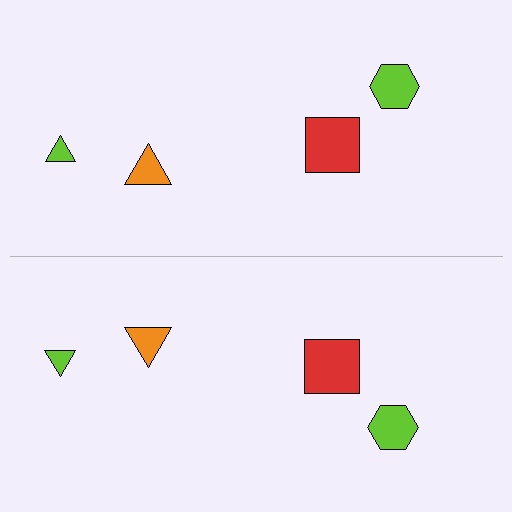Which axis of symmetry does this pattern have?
The pattern has a horizontal axis of symmetry running through the center of the image.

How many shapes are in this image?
There are 8 shapes in this image.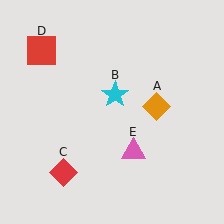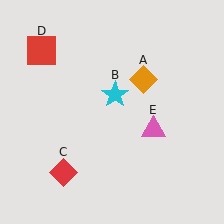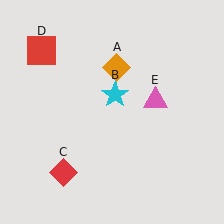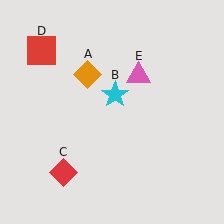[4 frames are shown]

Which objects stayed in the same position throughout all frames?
Cyan star (object B) and red diamond (object C) and red square (object D) remained stationary.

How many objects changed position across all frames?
2 objects changed position: orange diamond (object A), pink triangle (object E).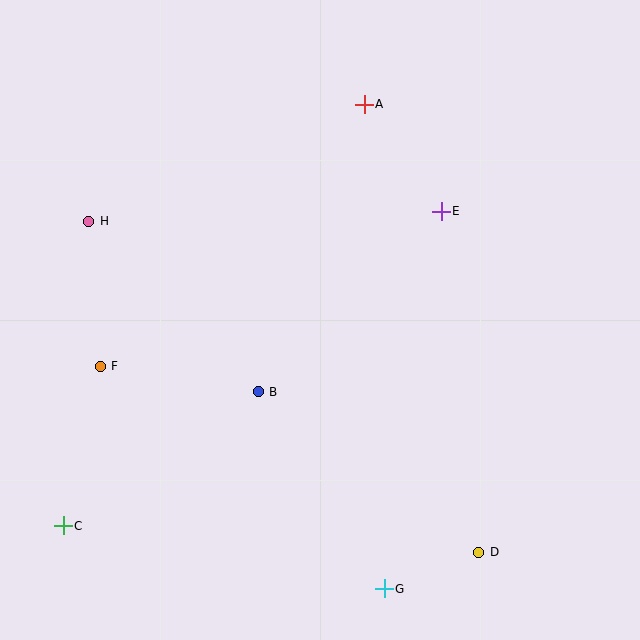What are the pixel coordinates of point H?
Point H is at (89, 221).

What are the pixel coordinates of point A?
Point A is at (364, 104).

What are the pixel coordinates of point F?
Point F is at (100, 367).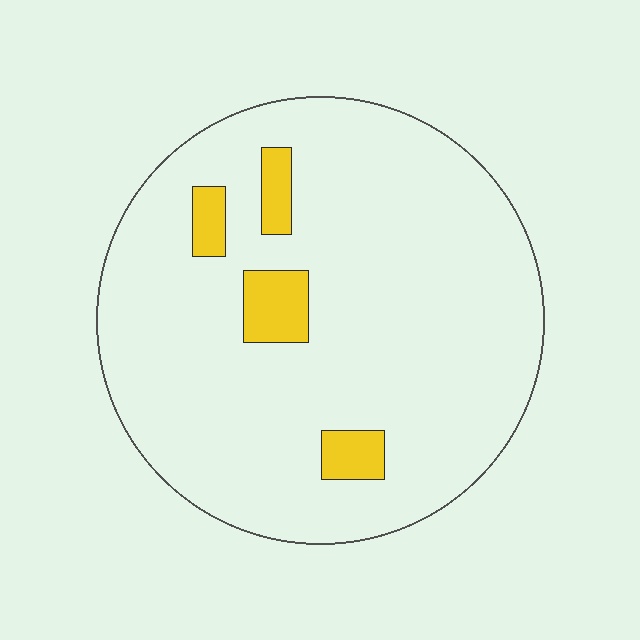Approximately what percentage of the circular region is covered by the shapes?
Approximately 10%.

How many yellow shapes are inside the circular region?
4.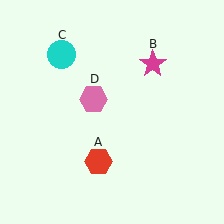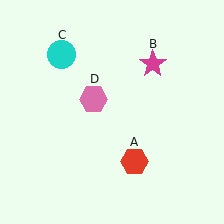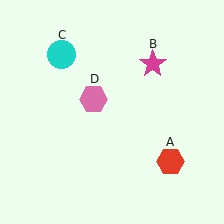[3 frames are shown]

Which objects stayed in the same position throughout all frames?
Magenta star (object B) and cyan circle (object C) and pink hexagon (object D) remained stationary.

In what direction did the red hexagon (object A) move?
The red hexagon (object A) moved right.